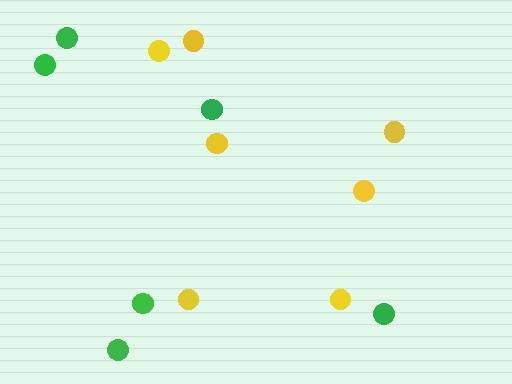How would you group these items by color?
There are 2 groups: one group of yellow circles (7) and one group of green circles (6).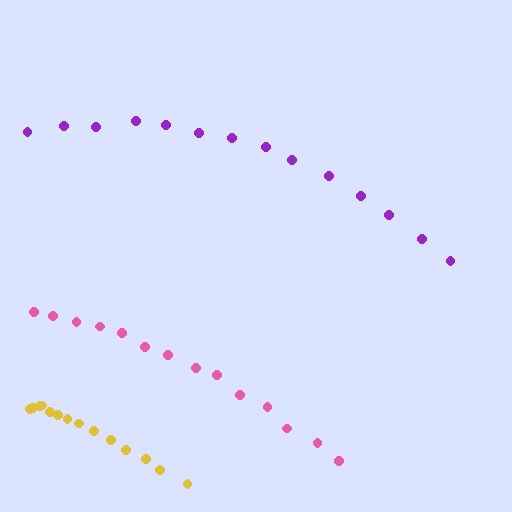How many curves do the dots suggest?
There are 3 distinct paths.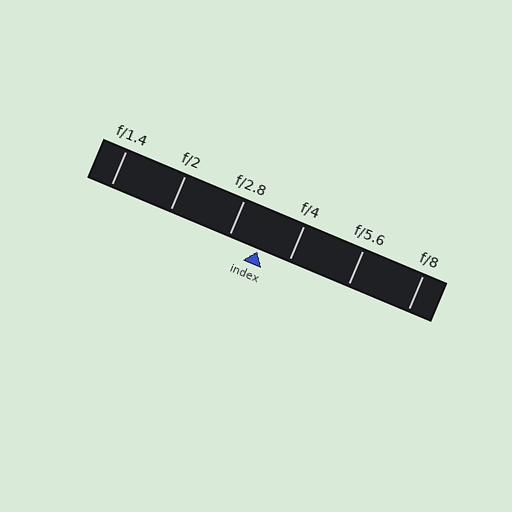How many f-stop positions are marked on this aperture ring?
There are 6 f-stop positions marked.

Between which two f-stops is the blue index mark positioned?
The index mark is between f/2.8 and f/4.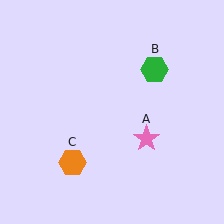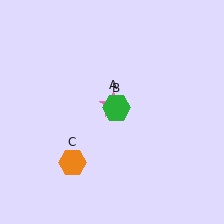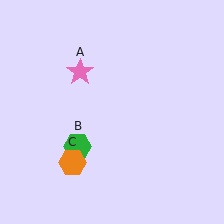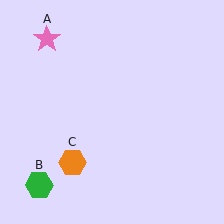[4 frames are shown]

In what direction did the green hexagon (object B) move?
The green hexagon (object B) moved down and to the left.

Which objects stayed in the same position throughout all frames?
Orange hexagon (object C) remained stationary.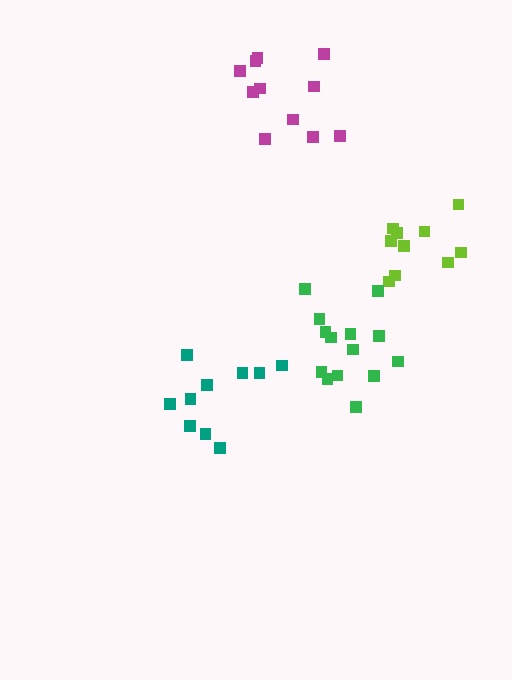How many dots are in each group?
Group 1: 10 dots, Group 2: 11 dots, Group 3: 10 dots, Group 4: 14 dots (45 total).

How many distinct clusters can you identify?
There are 4 distinct clusters.